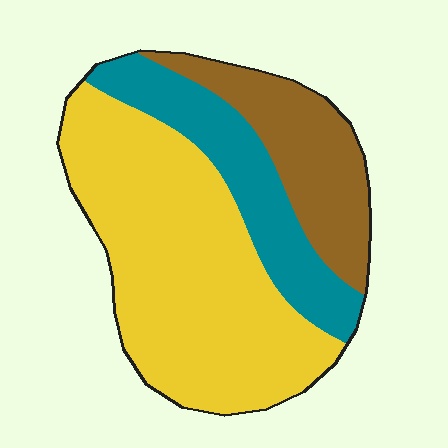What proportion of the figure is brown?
Brown covers roughly 20% of the figure.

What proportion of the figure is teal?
Teal covers 22% of the figure.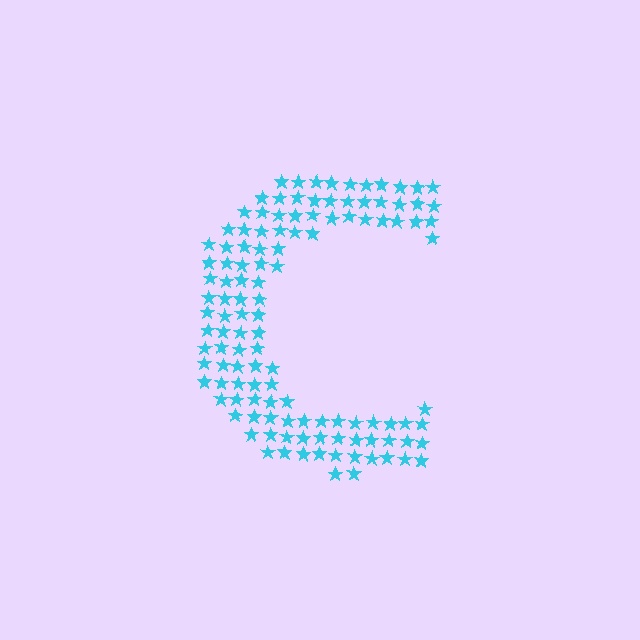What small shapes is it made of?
It is made of small stars.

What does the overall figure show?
The overall figure shows the letter C.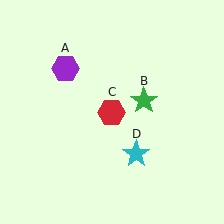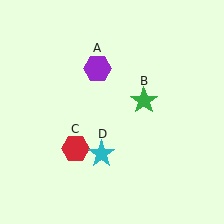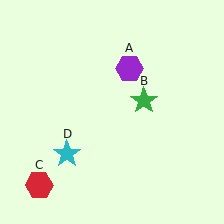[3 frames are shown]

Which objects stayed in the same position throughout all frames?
Green star (object B) remained stationary.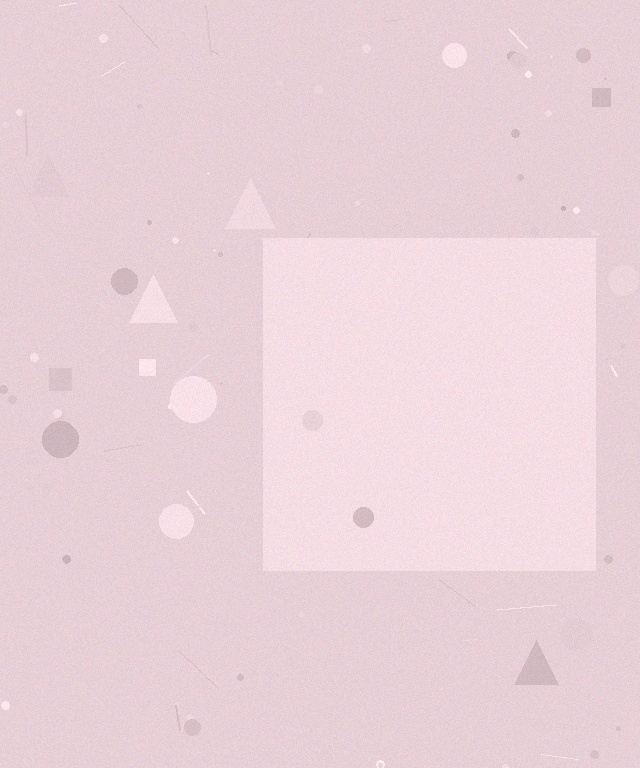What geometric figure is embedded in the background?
A square is embedded in the background.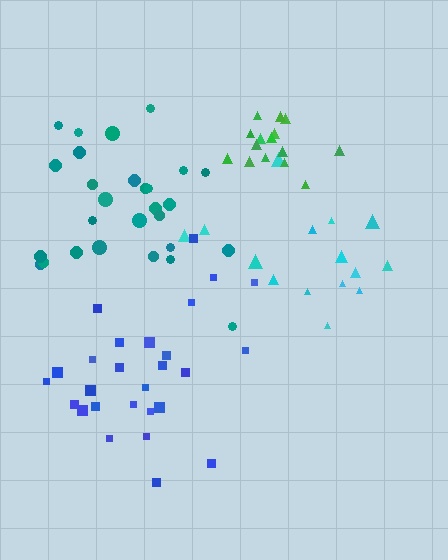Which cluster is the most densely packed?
Green.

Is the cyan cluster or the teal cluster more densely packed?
Teal.